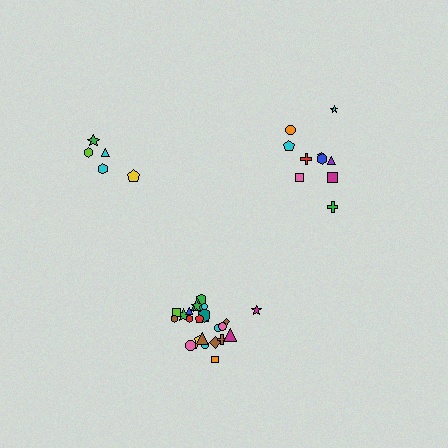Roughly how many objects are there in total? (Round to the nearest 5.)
Roughly 40 objects in total.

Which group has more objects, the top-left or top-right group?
The top-right group.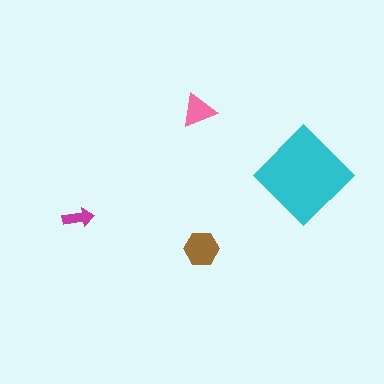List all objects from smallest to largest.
The magenta arrow, the pink triangle, the brown hexagon, the cyan diamond.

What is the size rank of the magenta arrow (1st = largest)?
4th.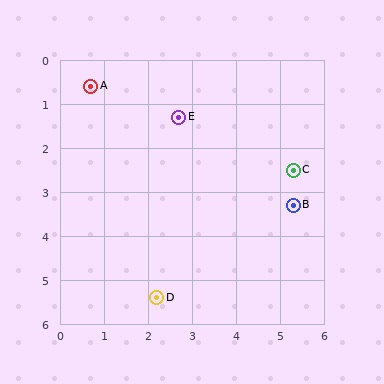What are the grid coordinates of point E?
Point E is at approximately (2.7, 1.3).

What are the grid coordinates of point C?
Point C is at approximately (5.3, 2.5).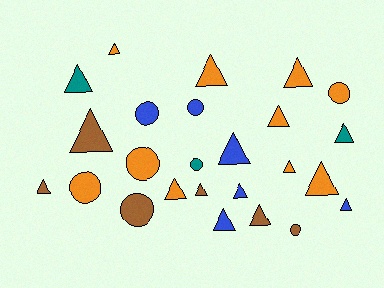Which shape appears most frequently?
Triangle, with 17 objects.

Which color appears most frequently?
Orange, with 10 objects.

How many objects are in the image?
There are 25 objects.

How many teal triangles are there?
There are 2 teal triangles.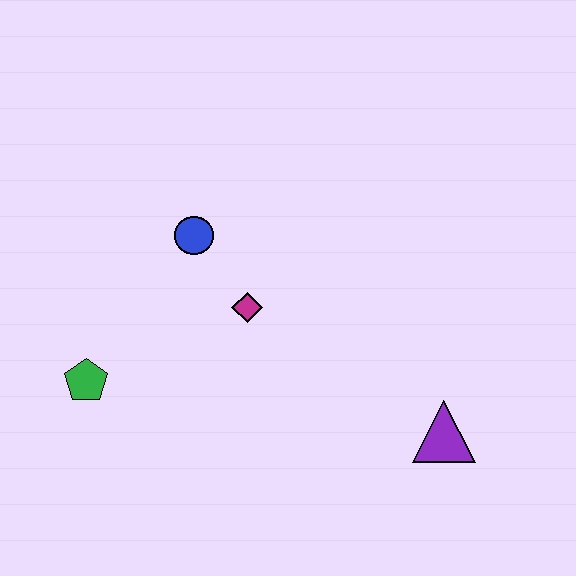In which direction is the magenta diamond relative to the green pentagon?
The magenta diamond is to the right of the green pentagon.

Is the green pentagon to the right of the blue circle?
No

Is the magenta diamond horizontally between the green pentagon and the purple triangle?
Yes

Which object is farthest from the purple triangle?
The green pentagon is farthest from the purple triangle.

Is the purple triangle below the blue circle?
Yes